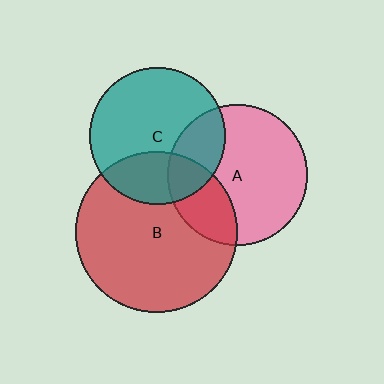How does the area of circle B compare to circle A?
Approximately 1.3 times.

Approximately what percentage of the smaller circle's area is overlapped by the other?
Approximately 25%.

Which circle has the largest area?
Circle B (red).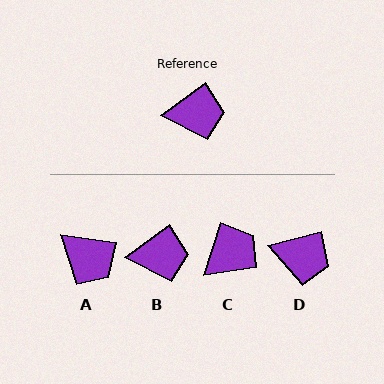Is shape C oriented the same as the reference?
No, it is off by about 36 degrees.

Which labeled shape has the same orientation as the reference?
B.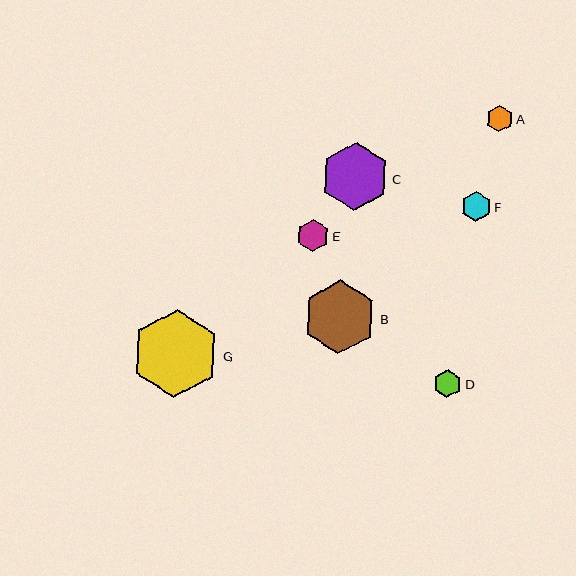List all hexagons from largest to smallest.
From largest to smallest: G, B, C, E, F, D, A.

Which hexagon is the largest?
Hexagon G is the largest with a size of approximately 88 pixels.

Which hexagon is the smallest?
Hexagon A is the smallest with a size of approximately 27 pixels.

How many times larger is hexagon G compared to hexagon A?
Hexagon G is approximately 3.3 times the size of hexagon A.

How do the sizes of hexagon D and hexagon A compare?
Hexagon D and hexagon A are approximately the same size.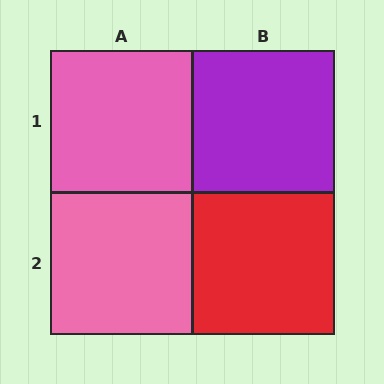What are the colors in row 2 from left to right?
Pink, red.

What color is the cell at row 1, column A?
Pink.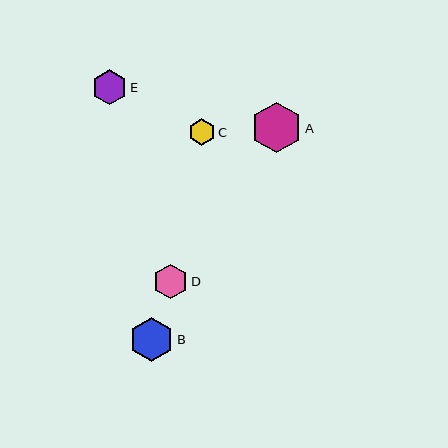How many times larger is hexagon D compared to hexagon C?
Hexagon D is approximately 1.3 times the size of hexagon C.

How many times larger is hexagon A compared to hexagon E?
Hexagon A is approximately 1.4 times the size of hexagon E.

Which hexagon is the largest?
Hexagon A is the largest with a size of approximately 50 pixels.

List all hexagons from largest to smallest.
From largest to smallest: A, B, E, D, C.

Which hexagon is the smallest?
Hexagon C is the smallest with a size of approximately 26 pixels.